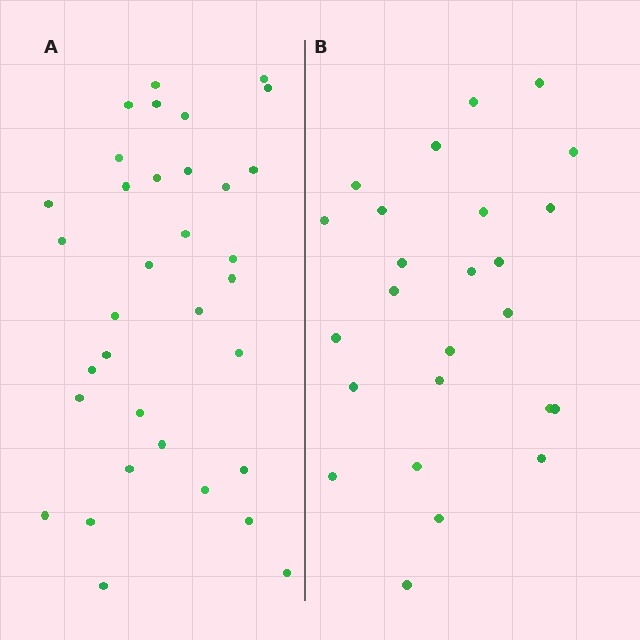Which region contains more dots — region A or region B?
Region A (the left region) has more dots.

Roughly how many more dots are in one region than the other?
Region A has roughly 8 or so more dots than region B.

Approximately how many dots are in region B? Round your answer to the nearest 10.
About 20 dots. (The exact count is 25, which rounds to 20.)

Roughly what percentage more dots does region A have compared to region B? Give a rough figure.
About 35% more.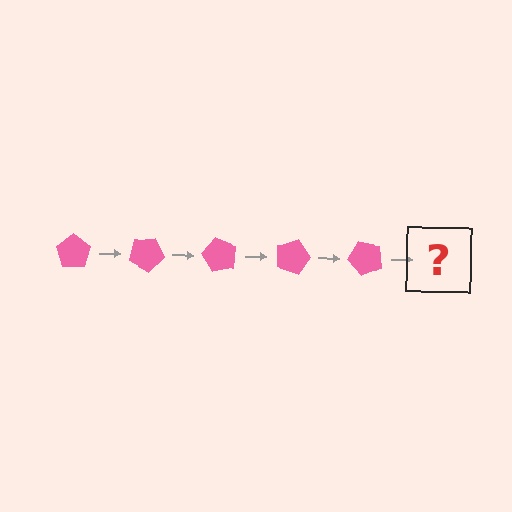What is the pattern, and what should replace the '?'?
The pattern is that the pentagon rotates 30 degrees each step. The '?' should be a pink pentagon rotated 150 degrees.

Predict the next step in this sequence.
The next step is a pink pentagon rotated 150 degrees.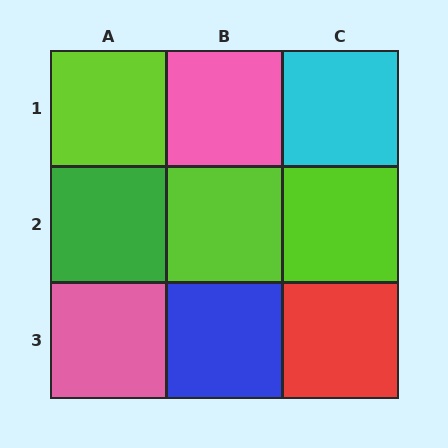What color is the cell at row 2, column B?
Lime.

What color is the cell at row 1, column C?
Cyan.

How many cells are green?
1 cell is green.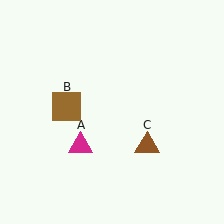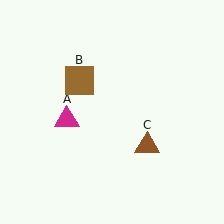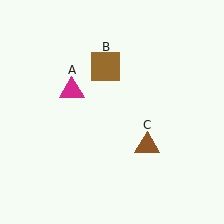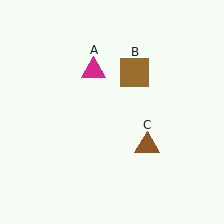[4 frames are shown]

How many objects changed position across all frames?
2 objects changed position: magenta triangle (object A), brown square (object B).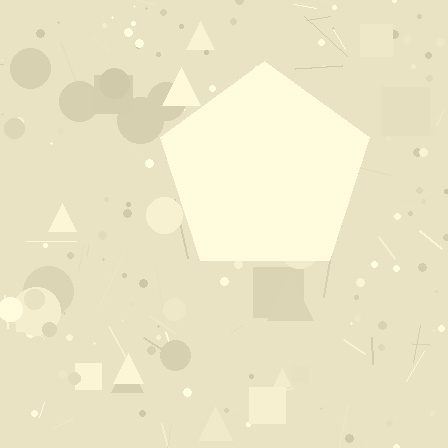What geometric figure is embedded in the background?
A pentagon is embedded in the background.